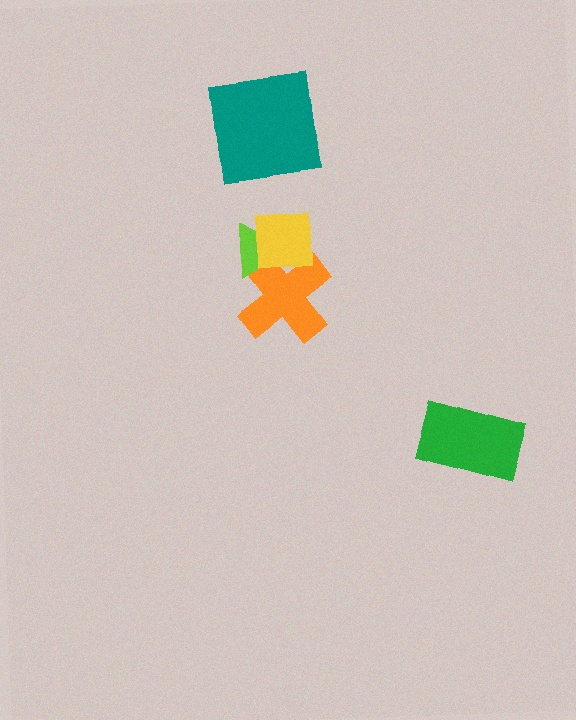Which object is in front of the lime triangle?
The yellow square is in front of the lime triangle.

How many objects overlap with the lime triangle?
2 objects overlap with the lime triangle.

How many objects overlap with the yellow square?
2 objects overlap with the yellow square.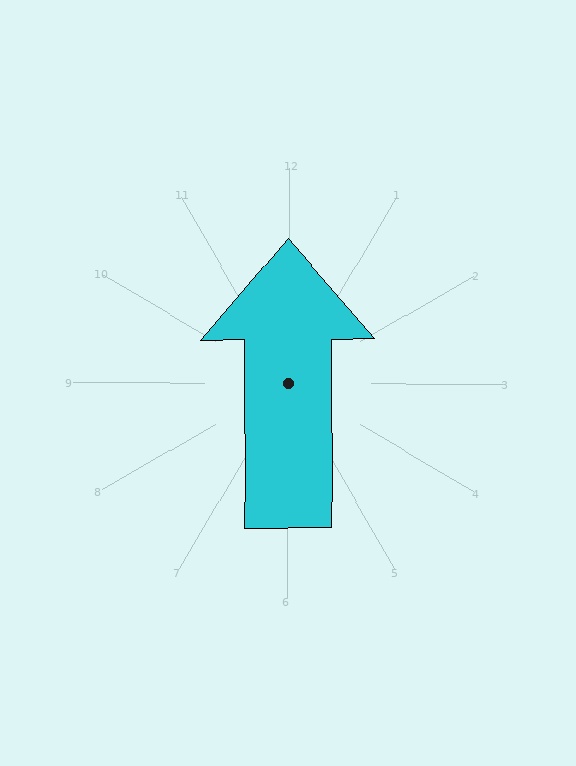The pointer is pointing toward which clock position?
Roughly 12 o'clock.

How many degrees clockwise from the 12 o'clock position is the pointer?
Approximately 360 degrees.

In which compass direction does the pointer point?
North.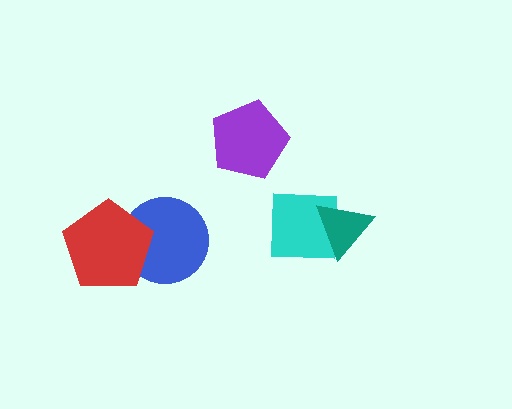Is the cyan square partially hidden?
Yes, it is partially covered by another shape.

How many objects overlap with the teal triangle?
1 object overlaps with the teal triangle.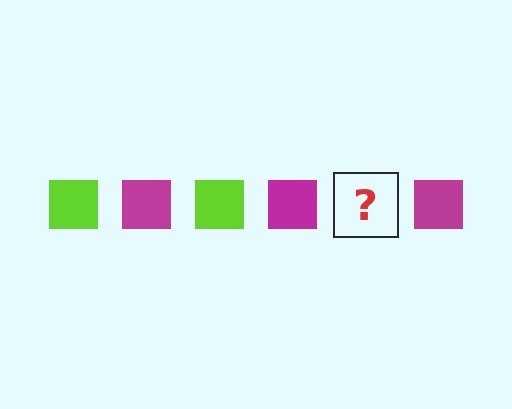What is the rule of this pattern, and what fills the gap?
The rule is that the pattern cycles through lime, magenta squares. The gap should be filled with a lime square.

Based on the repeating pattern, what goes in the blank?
The blank should be a lime square.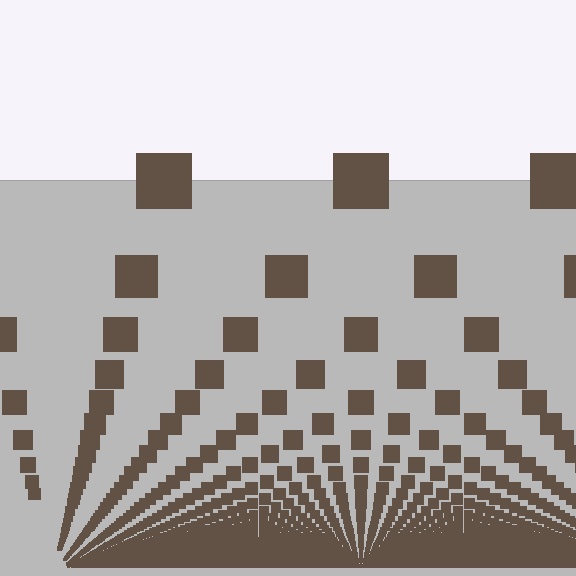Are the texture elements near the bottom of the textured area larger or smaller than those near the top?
Smaller. The gradient is inverted — elements near the bottom are smaller and denser.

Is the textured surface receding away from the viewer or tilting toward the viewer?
The surface appears to tilt toward the viewer. Texture elements get larger and sparser toward the top.